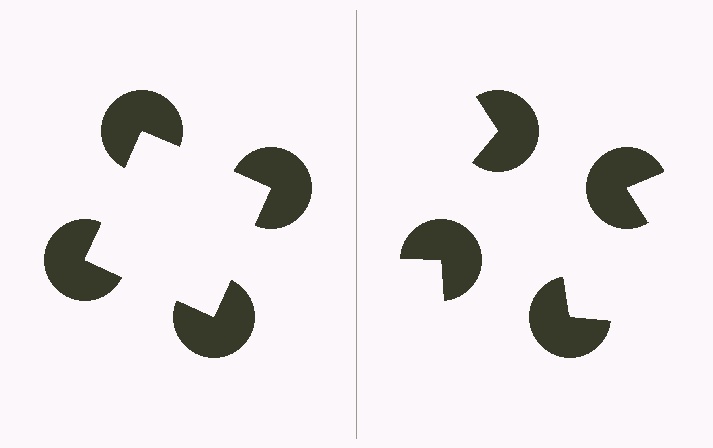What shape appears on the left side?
An illusory square.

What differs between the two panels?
The pac-man discs are positioned identically on both sides; only the wedge orientations differ. On the left they align to a square; on the right they are misaligned.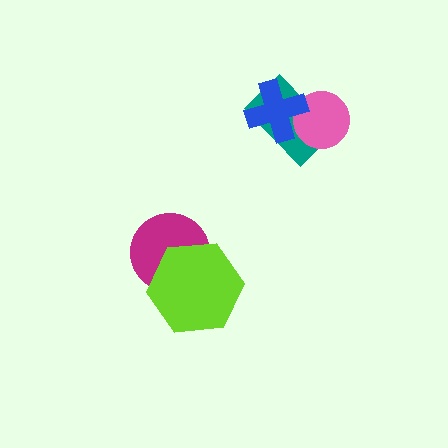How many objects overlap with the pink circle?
2 objects overlap with the pink circle.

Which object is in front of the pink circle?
The blue cross is in front of the pink circle.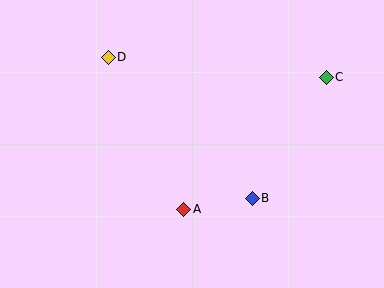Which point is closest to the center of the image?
Point A at (184, 209) is closest to the center.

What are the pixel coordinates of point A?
Point A is at (184, 209).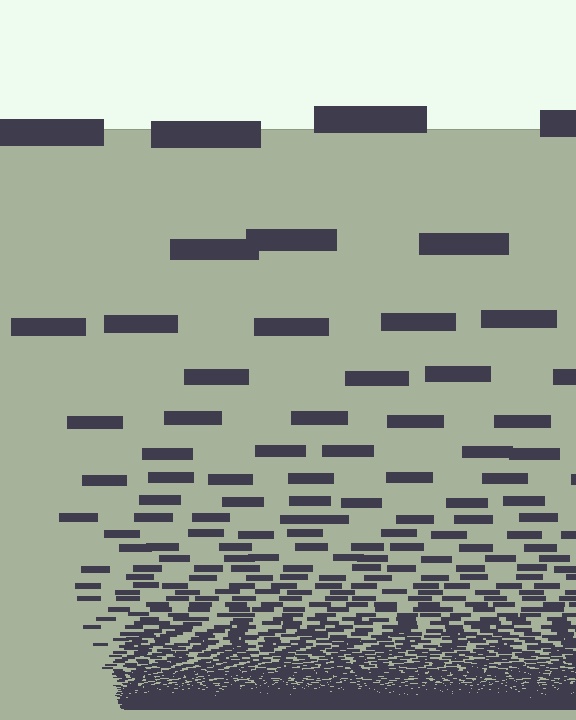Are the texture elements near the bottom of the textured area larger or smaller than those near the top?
Smaller. The gradient is inverted — elements near the bottom are smaller and denser.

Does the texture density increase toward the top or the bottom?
Density increases toward the bottom.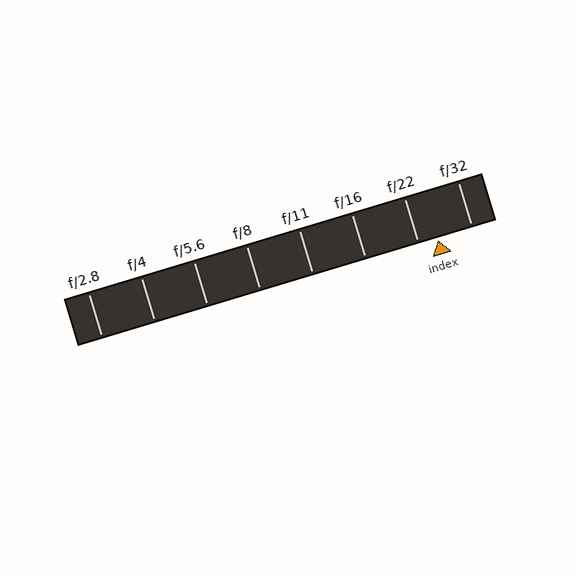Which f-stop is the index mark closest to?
The index mark is closest to f/22.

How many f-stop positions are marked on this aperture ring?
There are 8 f-stop positions marked.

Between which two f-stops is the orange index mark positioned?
The index mark is between f/22 and f/32.